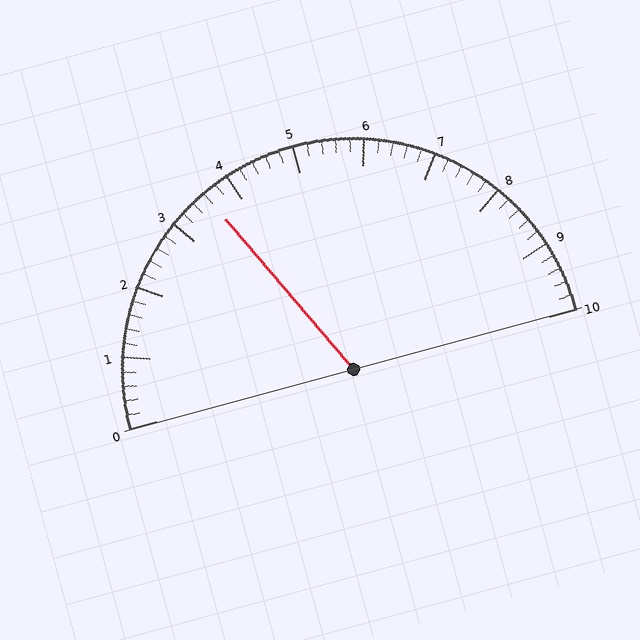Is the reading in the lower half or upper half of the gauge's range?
The reading is in the lower half of the range (0 to 10).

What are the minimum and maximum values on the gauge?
The gauge ranges from 0 to 10.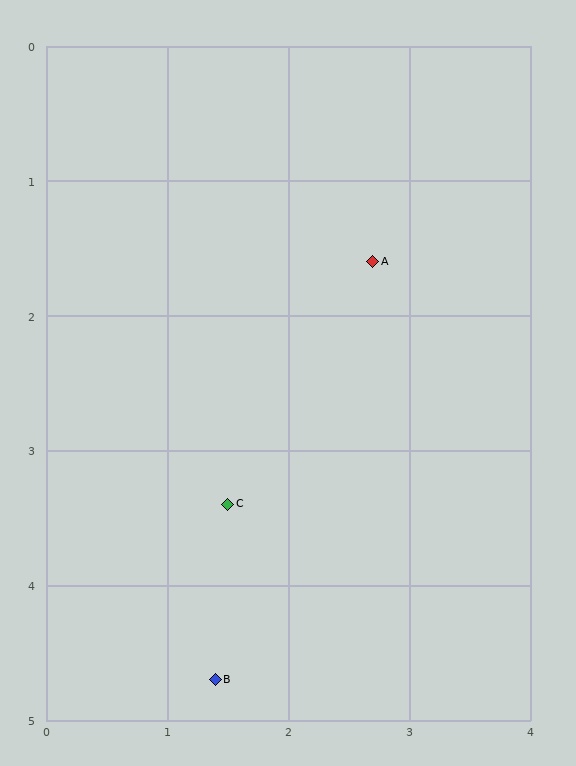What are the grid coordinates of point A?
Point A is at approximately (2.7, 1.6).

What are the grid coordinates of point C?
Point C is at approximately (1.5, 3.4).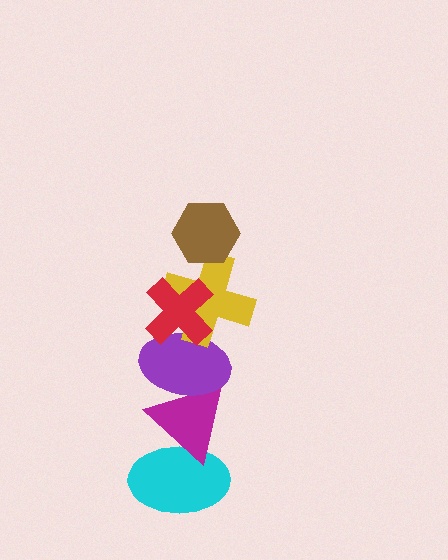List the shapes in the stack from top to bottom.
From top to bottom: the brown hexagon, the red cross, the yellow cross, the purple ellipse, the magenta triangle, the cyan ellipse.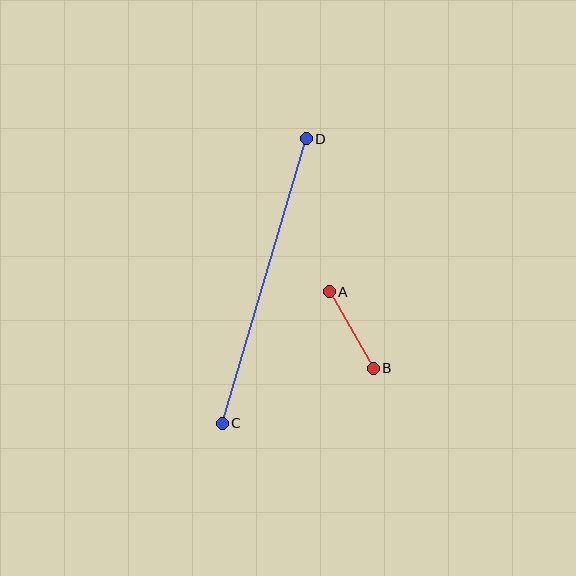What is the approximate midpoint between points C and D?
The midpoint is at approximately (264, 281) pixels.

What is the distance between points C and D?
The distance is approximately 297 pixels.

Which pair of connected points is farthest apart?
Points C and D are farthest apart.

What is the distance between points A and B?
The distance is approximately 89 pixels.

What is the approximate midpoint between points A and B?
The midpoint is at approximately (351, 330) pixels.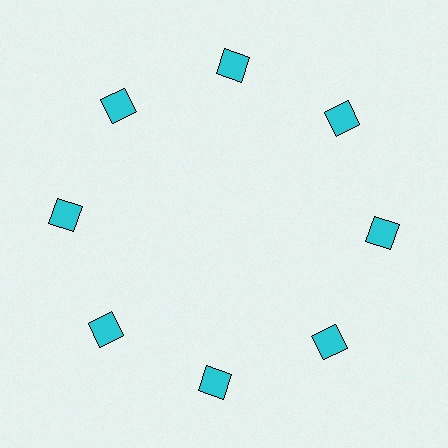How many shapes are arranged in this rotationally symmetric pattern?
There are 8 shapes, arranged in 8 groups of 1.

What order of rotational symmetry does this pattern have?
This pattern has 8-fold rotational symmetry.